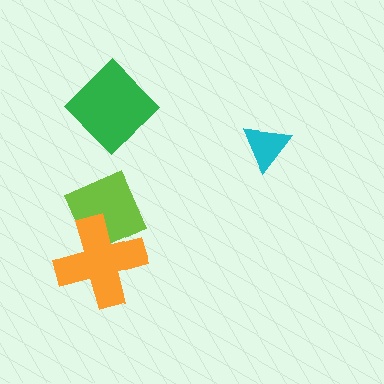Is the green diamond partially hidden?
No, no other shape covers it.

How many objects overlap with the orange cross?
1 object overlaps with the orange cross.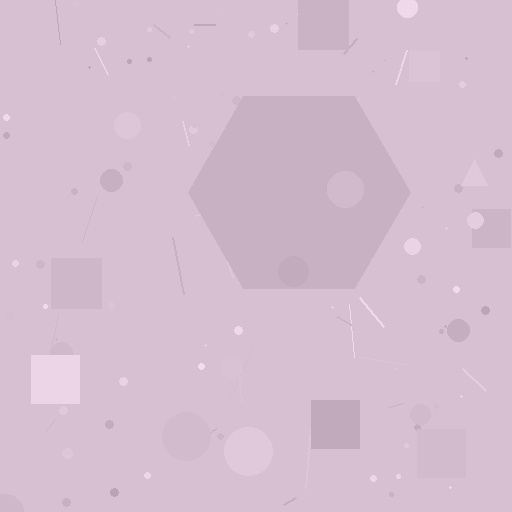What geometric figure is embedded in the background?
A hexagon is embedded in the background.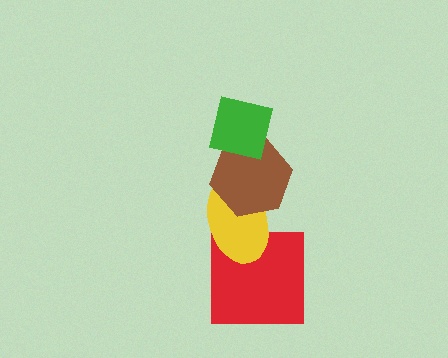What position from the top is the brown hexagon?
The brown hexagon is 2nd from the top.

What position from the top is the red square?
The red square is 4th from the top.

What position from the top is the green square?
The green square is 1st from the top.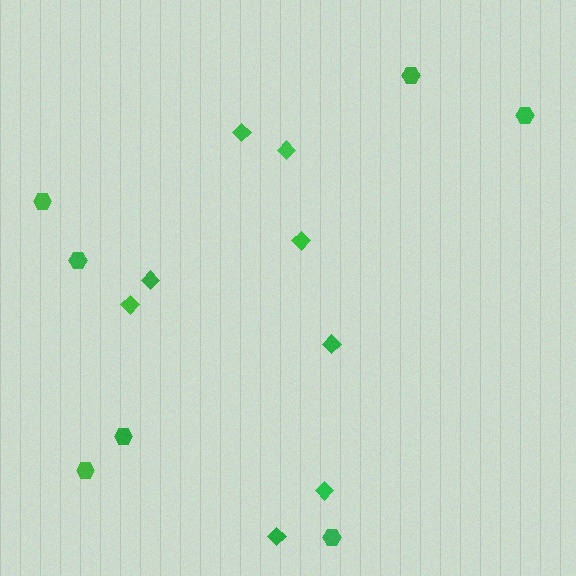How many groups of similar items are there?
There are 2 groups: one group of diamonds (8) and one group of hexagons (7).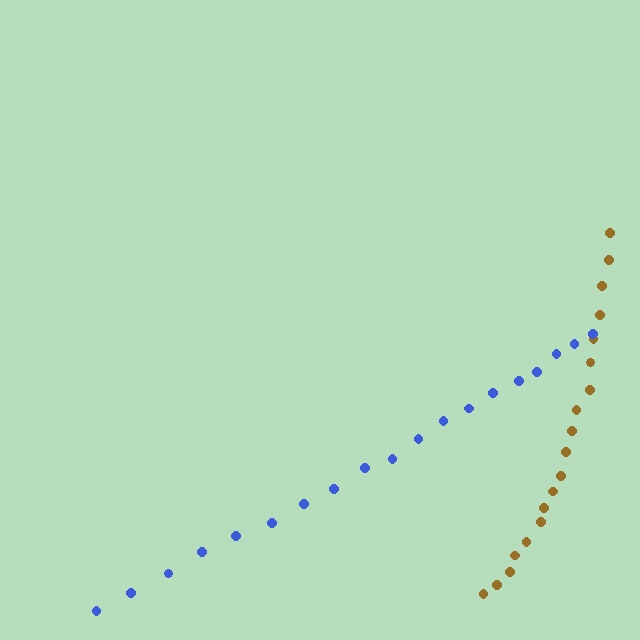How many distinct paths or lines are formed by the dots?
There are 2 distinct paths.